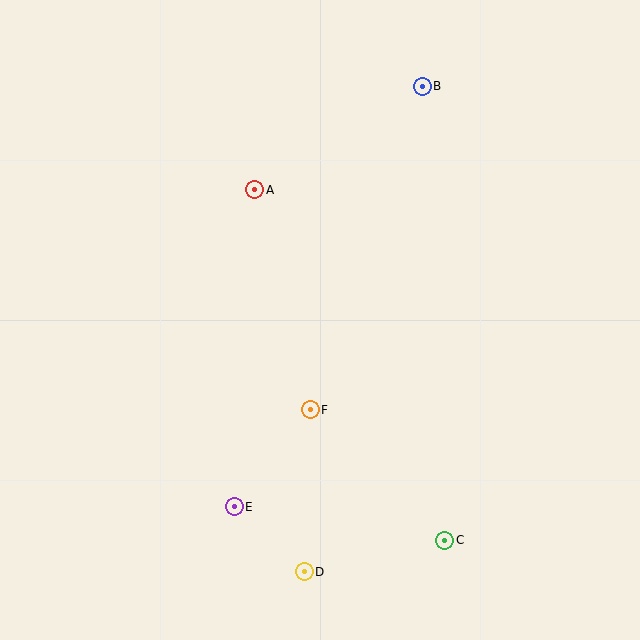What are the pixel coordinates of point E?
Point E is at (234, 507).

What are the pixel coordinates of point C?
Point C is at (445, 540).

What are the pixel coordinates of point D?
Point D is at (304, 572).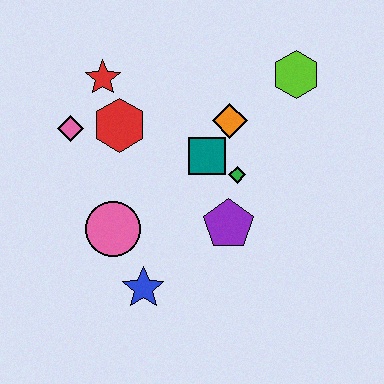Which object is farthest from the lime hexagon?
The blue star is farthest from the lime hexagon.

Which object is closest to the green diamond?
The teal square is closest to the green diamond.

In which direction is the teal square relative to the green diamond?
The teal square is to the left of the green diamond.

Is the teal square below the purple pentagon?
No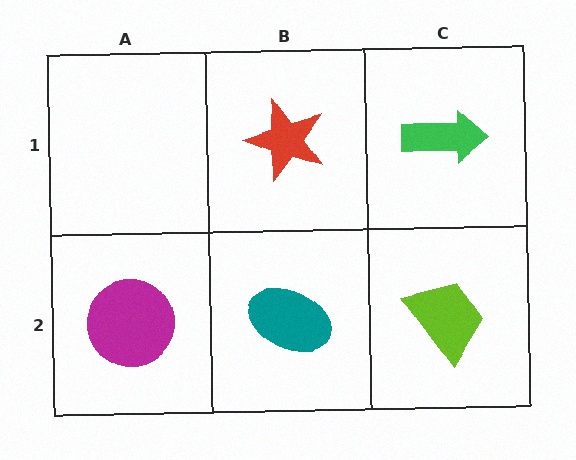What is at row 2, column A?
A magenta circle.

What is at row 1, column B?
A red star.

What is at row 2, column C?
A lime trapezoid.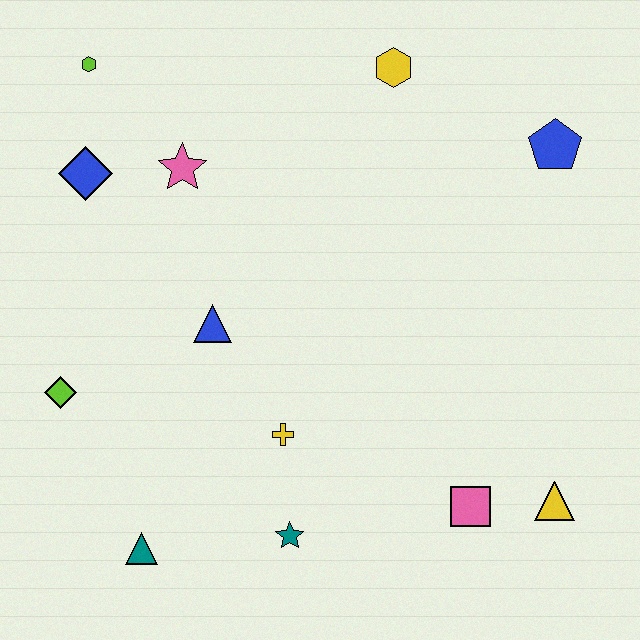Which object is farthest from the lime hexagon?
The yellow triangle is farthest from the lime hexagon.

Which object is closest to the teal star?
The yellow cross is closest to the teal star.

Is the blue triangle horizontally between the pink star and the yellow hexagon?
Yes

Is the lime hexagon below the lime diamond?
No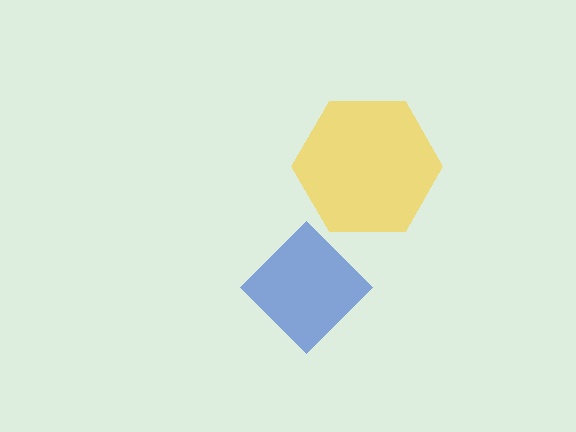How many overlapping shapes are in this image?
There are 2 overlapping shapes in the image.